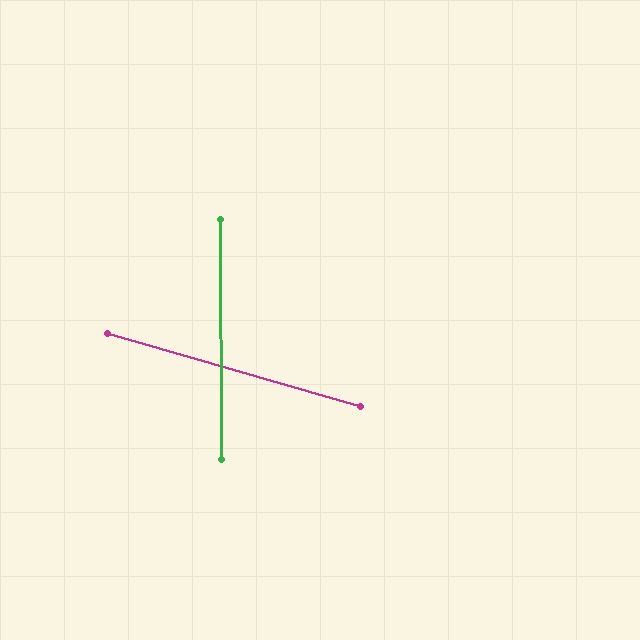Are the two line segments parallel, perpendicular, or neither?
Neither parallel nor perpendicular — they differ by about 74°.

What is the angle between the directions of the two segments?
Approximately 74 degrees.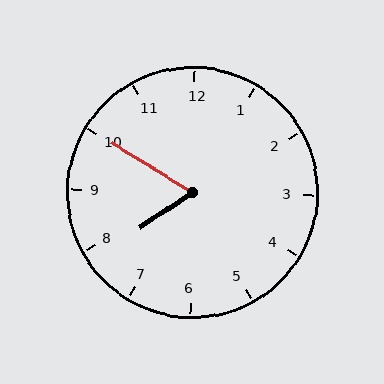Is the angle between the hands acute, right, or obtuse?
It is acute.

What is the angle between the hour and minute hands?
Approximately 65 degrees.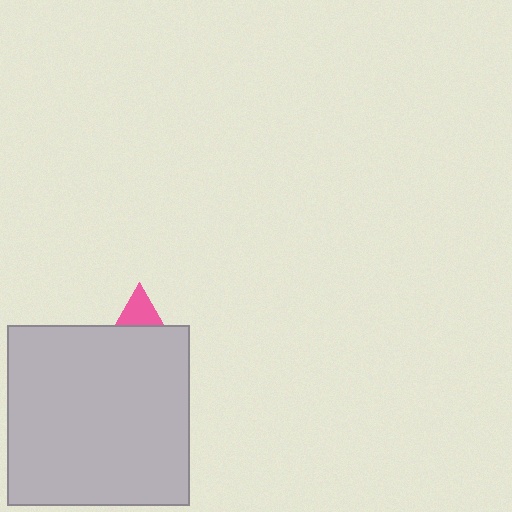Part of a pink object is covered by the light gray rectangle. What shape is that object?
It is a triangle.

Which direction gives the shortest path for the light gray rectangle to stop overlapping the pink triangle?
Moving down gives the shortest separation.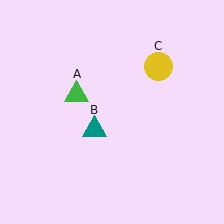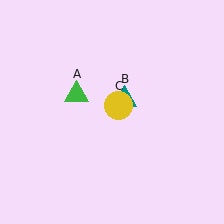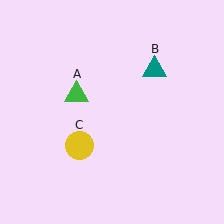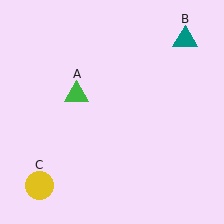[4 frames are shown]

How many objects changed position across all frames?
2 objects changed position: teal triangle (object B), yellow circle (object C).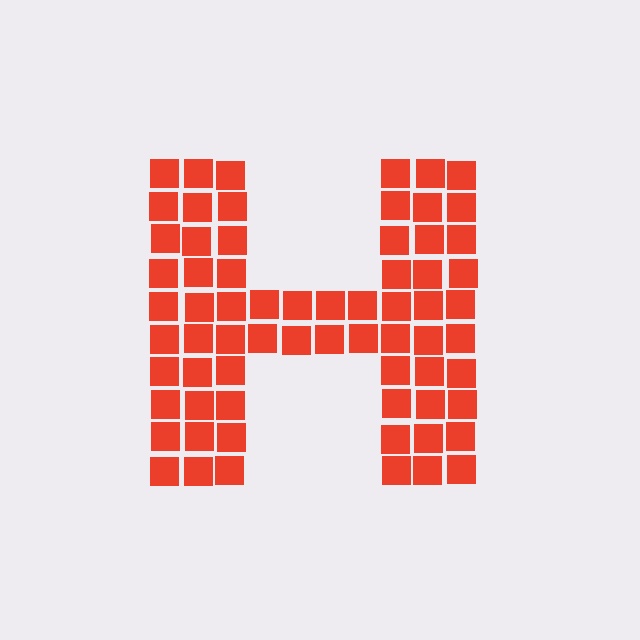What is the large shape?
The large shape is the letter H.